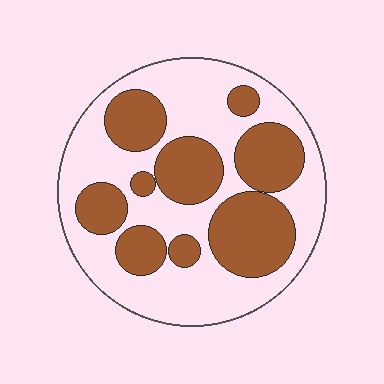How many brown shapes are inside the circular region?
9.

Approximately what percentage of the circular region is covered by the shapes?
Approximately 40%.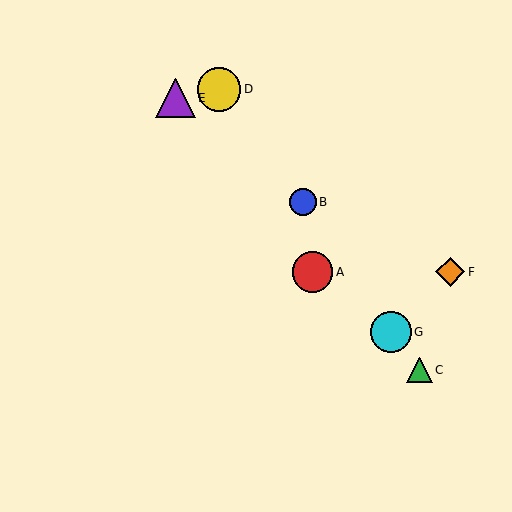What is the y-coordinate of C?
Object C is at y≈370.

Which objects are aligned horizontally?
Objects A, F are aligned horizontally.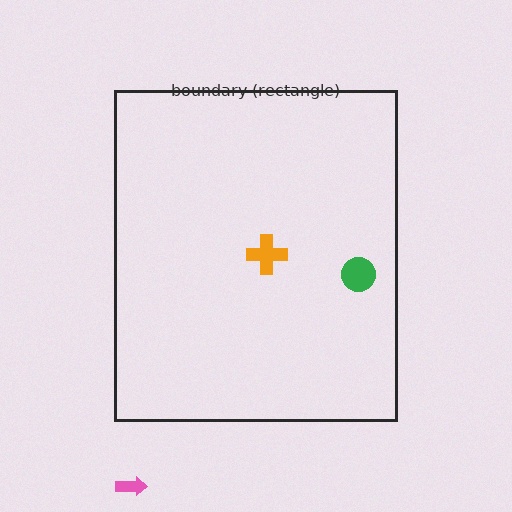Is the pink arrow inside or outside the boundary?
Outside.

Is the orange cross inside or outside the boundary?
Inside.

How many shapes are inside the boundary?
2 inside, 1 outside.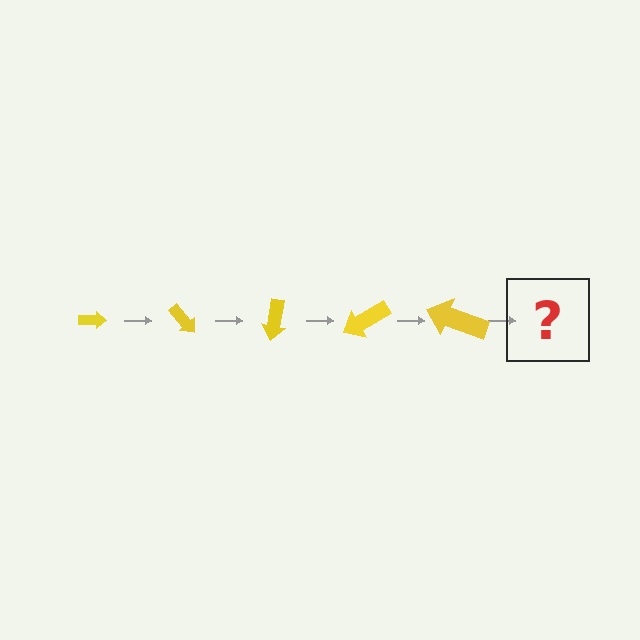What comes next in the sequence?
The next element should be an arrow, larger than the previous one and rotated 250 degrees from the start.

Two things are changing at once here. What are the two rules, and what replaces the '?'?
The two rules are that the arrow grows larger each step and it rotates 50 degrees each step. The '?' should be an arrow, larger than the previous one and rotated 250 degrees from the start.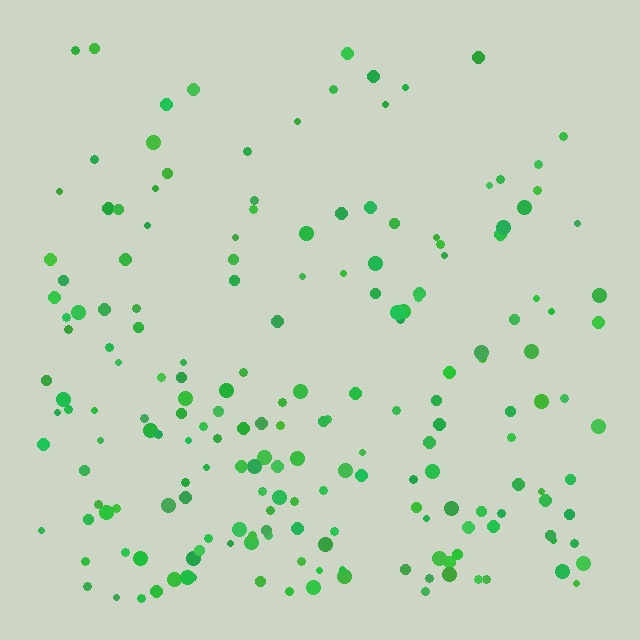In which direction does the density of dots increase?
From top to bottom, with the bottom side densest.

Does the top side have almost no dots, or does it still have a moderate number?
Still a moderate number, just noticeably fewer than the bottom.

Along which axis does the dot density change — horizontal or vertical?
Vertical.